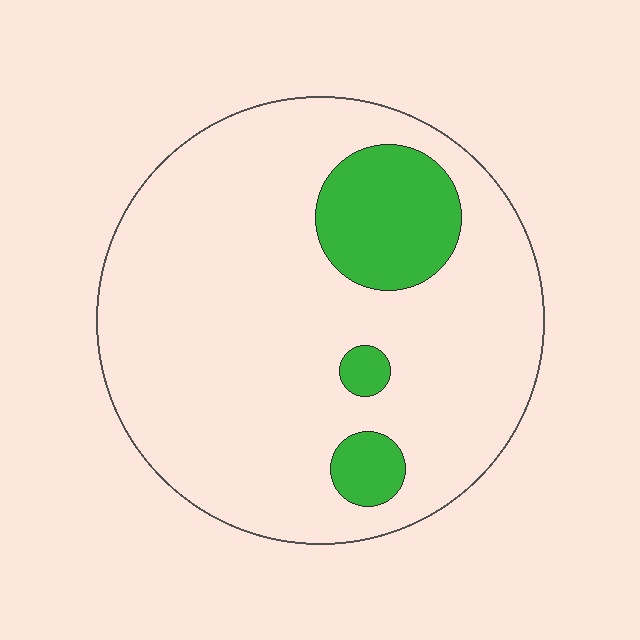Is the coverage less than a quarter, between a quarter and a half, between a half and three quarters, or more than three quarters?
Less than a quarter.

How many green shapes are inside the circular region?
3.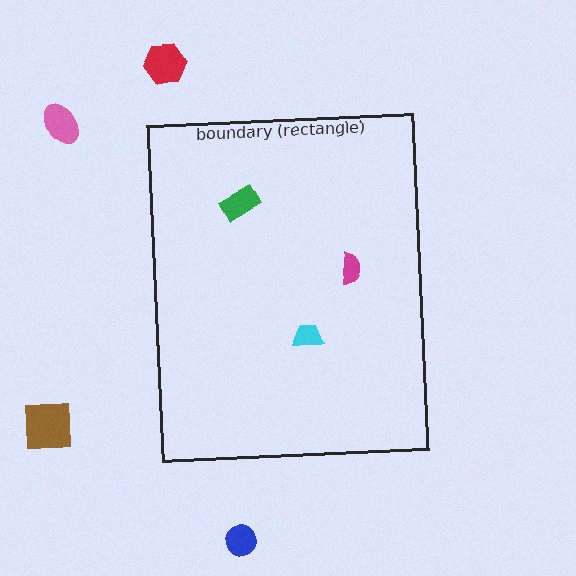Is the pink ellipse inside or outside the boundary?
Outside.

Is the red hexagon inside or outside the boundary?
Outside.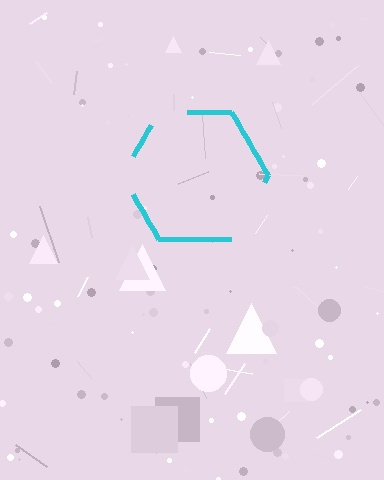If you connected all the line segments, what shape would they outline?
They would outline a hexagon.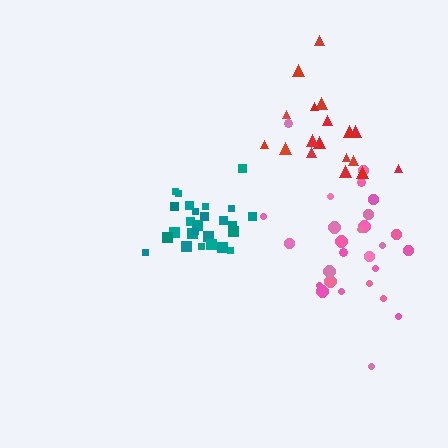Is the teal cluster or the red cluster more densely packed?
Teal.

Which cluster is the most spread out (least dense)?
Pink.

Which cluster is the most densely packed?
Teal.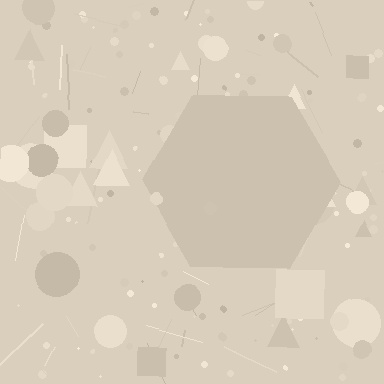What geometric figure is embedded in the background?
A hexagon is embedded in the background.